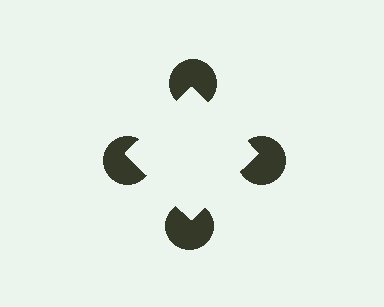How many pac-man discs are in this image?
There are 4 — one at each vertex of the illusory square.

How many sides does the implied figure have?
4 sides.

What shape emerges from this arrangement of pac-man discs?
An illusory square — its edges are inferred from the aligned wedge cuts in the pac-man discs, not physically drawn.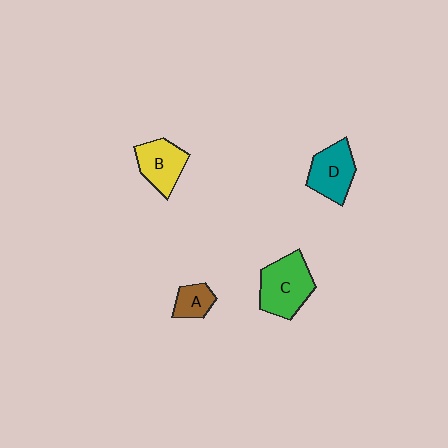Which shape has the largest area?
Shape C (green).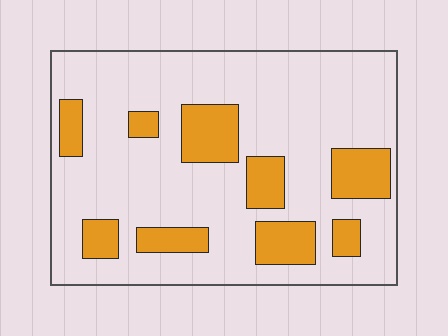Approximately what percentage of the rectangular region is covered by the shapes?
Approximately 20%.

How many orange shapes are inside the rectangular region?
9.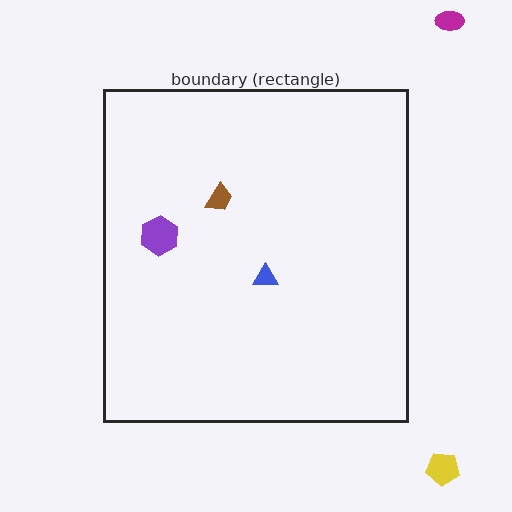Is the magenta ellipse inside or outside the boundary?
Outside.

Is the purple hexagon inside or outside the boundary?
Inside.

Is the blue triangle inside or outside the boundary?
Inside.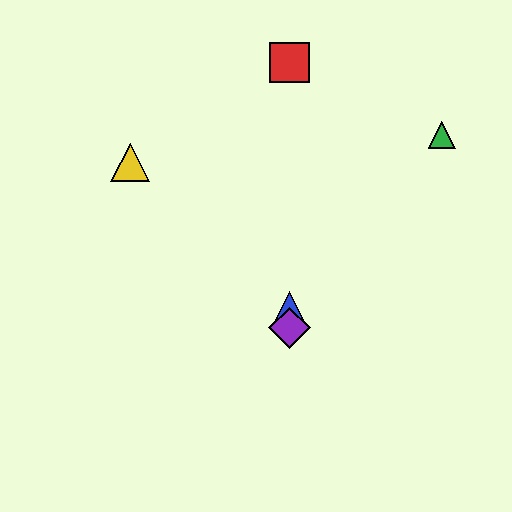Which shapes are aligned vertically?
The red square, the blue triangle, the purple diamond are aligned vertically.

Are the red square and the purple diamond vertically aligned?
Yes, both are at x≈290.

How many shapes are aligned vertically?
3 shapes (the red square, the blue triangle, the purple diamond) are aligned vertically.